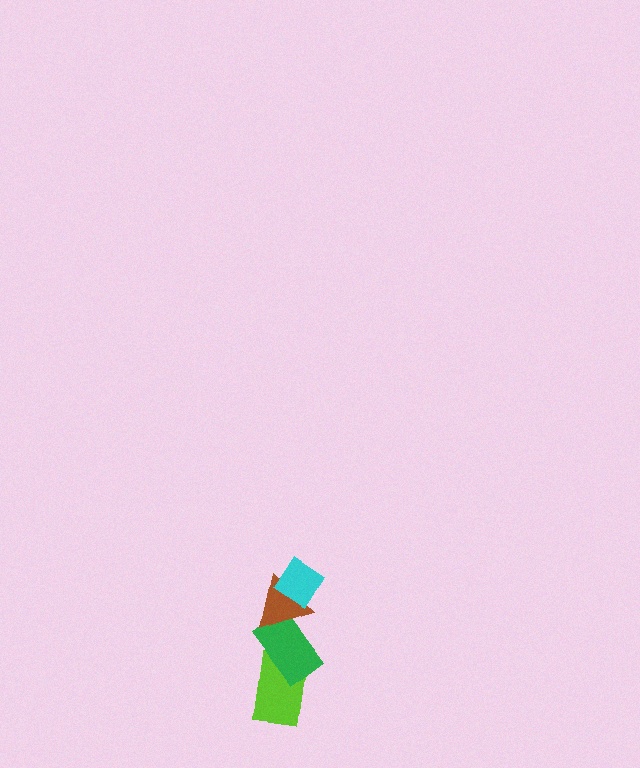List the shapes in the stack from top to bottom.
From top to bottom: the cyan diamond, the brown triangle, the green rectangle, the lime rectangle.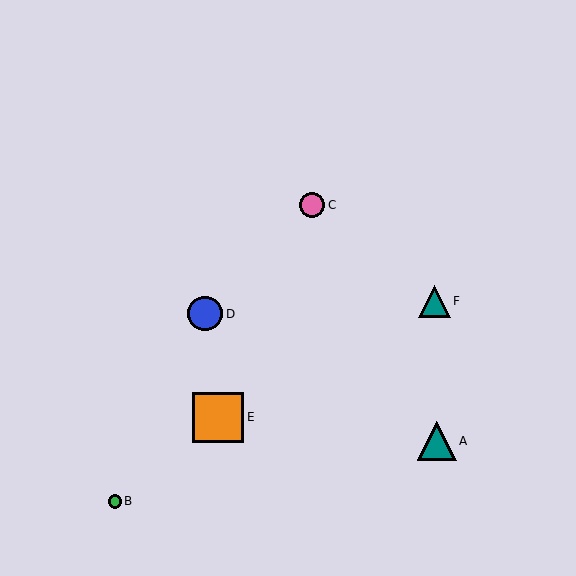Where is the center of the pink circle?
The center of the pink circle is at (312, 205).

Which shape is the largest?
The orange square (labeled E) is the largest.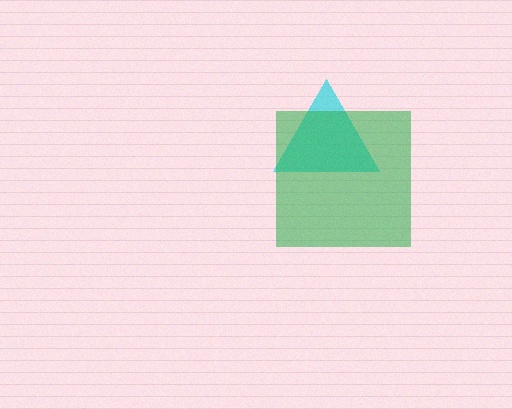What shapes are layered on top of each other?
The layered shapes are: a cyan triangle, a green square.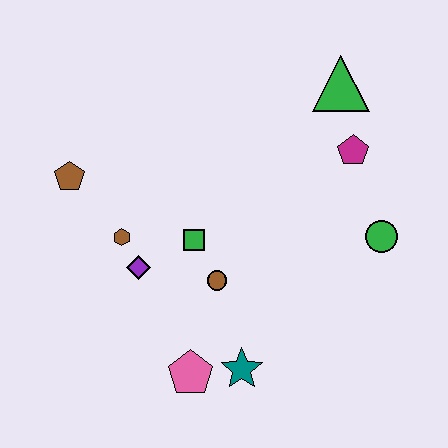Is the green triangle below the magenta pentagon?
No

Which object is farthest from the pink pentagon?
The green triangle is farthest from the pink pentagon.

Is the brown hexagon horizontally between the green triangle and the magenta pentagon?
No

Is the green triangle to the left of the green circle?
Yes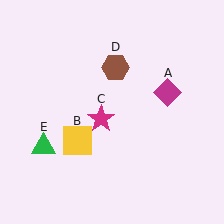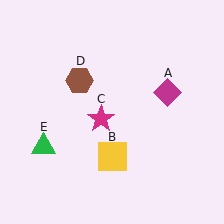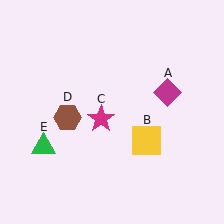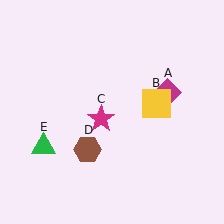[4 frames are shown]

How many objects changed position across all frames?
2 objects changed position: yellow square (object B), brown hexagon (object D).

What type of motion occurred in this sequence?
The yellow square (object B), brown hexagon (object D) rotated counterclockwise around the center of the scene.